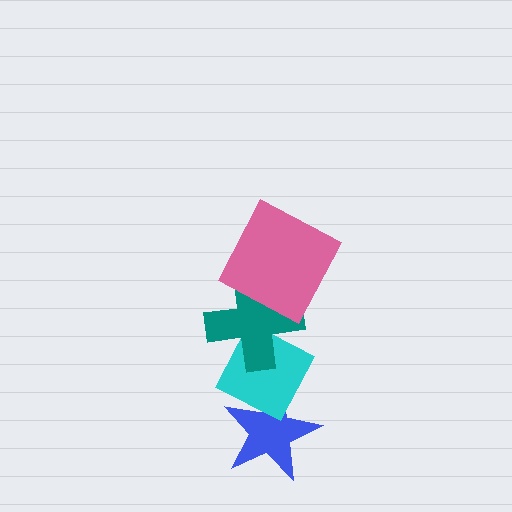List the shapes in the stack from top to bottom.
From top to bottom: the pink square, the teal cross, the cyan diamond, the blue star.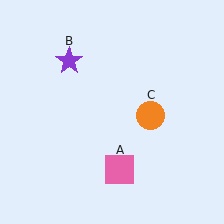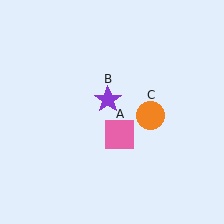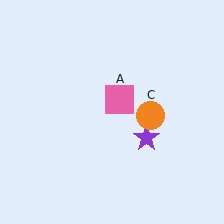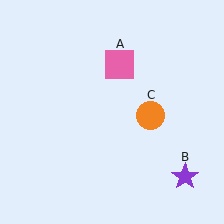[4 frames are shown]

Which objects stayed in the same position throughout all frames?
Orange circle (object C) remained stationary.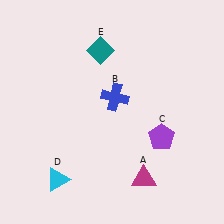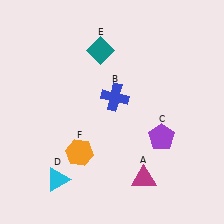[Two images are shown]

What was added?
An orange hexagon (F) was added in Image 2.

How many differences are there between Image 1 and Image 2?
There is 1 difference between the two images.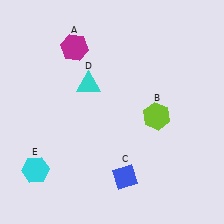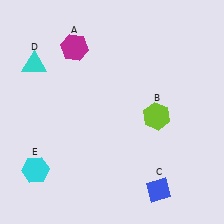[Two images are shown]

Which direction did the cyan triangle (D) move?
The cyan triangle (D) moved left.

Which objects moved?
The objects that moved are: the blue diamond (C), the cyan triangle (D).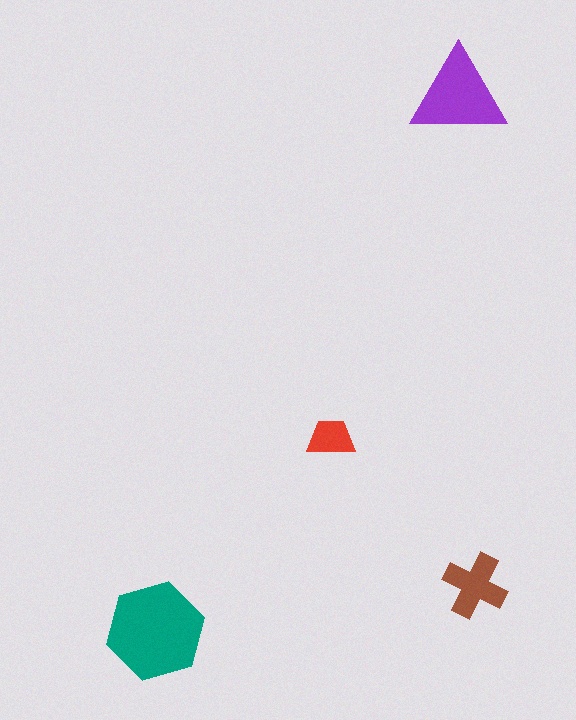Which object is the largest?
The teal hexagon.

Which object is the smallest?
The red trapezoid.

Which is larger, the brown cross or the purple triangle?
The purple triangle.